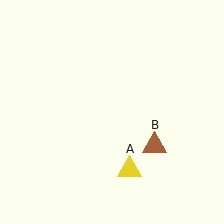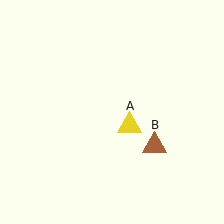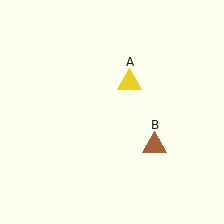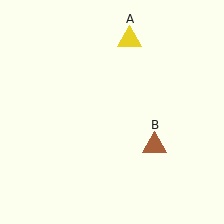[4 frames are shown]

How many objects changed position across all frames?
1 object changed position: yellow triangle (object A).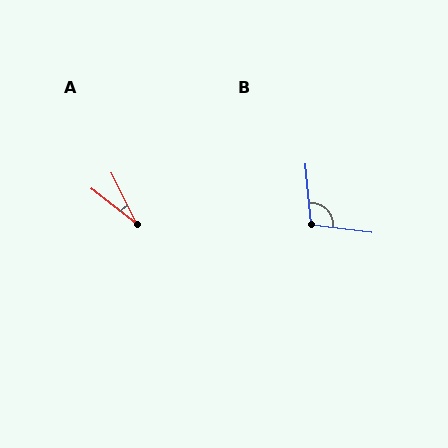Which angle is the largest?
B, at approximately 103 degrees.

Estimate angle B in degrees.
Approximately 103 degrees.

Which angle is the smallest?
A, at approximately 26 degrees.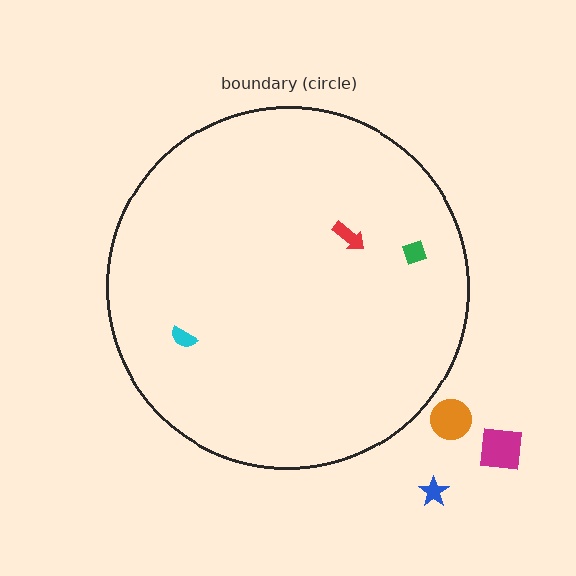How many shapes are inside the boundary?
3 inside, 3 outside.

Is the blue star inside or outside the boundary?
Outside.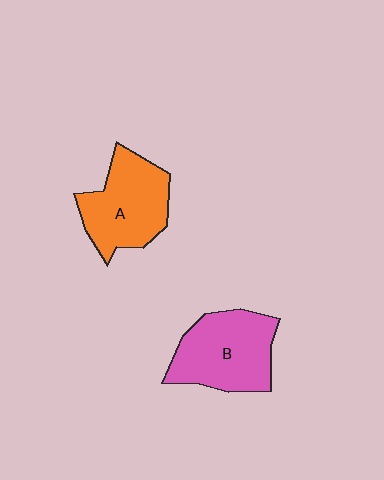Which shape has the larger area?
Shape B (pink).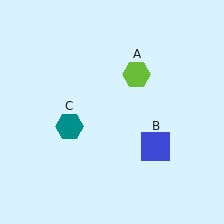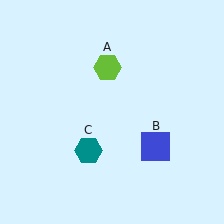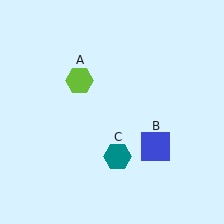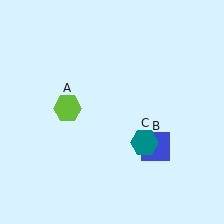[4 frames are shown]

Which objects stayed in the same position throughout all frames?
Blue square (object B) remained stationary.